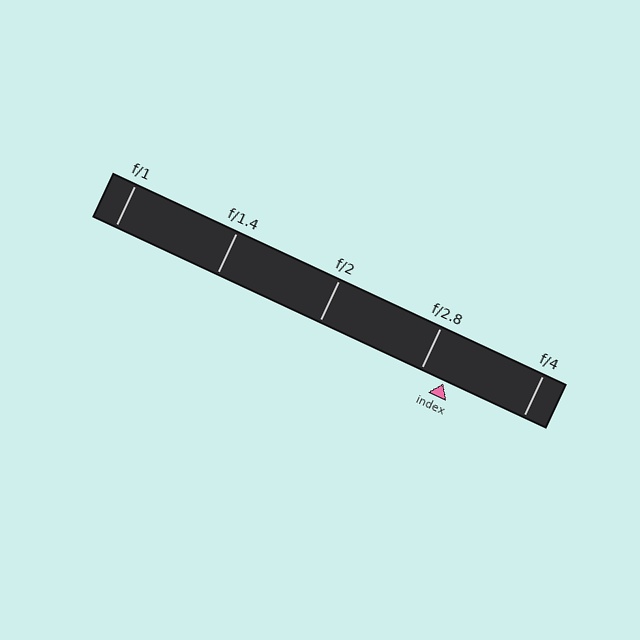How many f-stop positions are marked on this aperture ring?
There are 5 f-stop positions marked.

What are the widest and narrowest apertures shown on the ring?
The widest aperture shown is f/1 and the narrowest is f/4.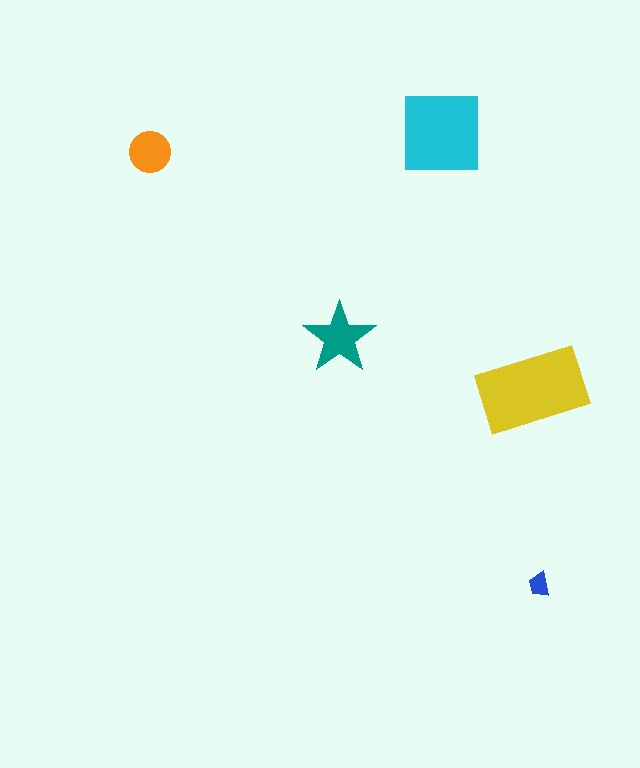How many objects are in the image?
There are 5 objects in the image.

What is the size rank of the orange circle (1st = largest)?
4th.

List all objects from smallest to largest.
The blue trapezoid, the orange circle, the teal star, the cyan square, the yellow rectangle.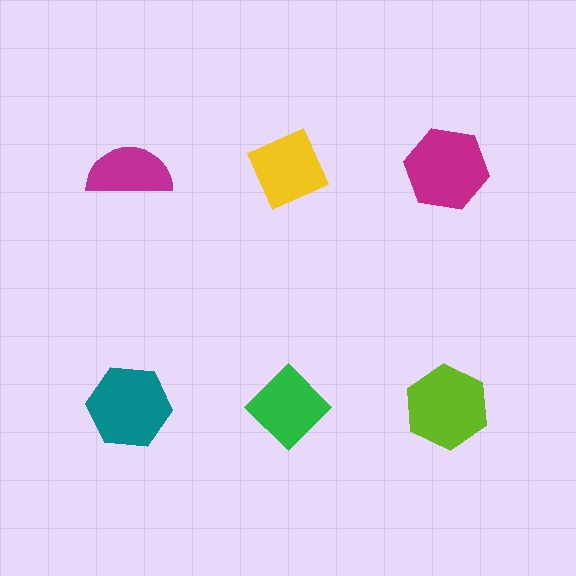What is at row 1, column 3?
A magenta hexagon.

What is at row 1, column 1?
A magenta semicircle.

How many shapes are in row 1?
3 shapes.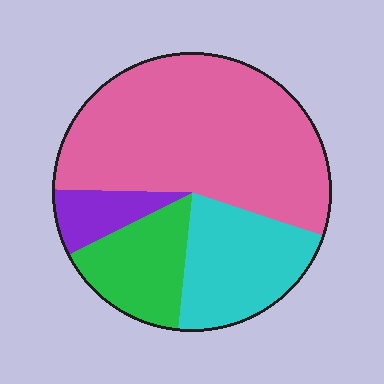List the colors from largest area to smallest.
From largest to smallest: pink, cyan, green, purple.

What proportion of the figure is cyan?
Cyan takes up less than a quarter of the figure.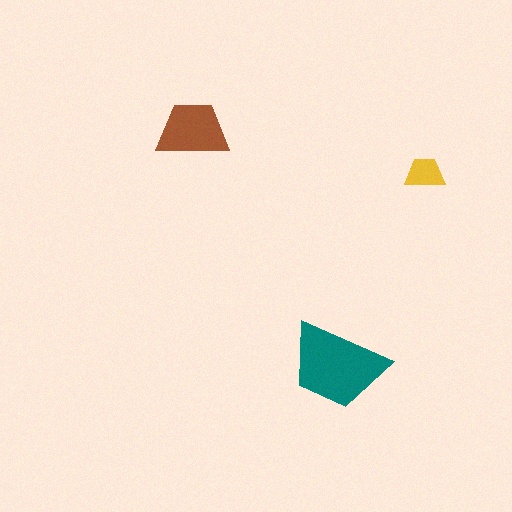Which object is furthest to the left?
The brown trapezoid is leftmost.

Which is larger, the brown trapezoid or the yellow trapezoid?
The brown one.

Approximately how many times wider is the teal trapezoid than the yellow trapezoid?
About 2.5 times wider.